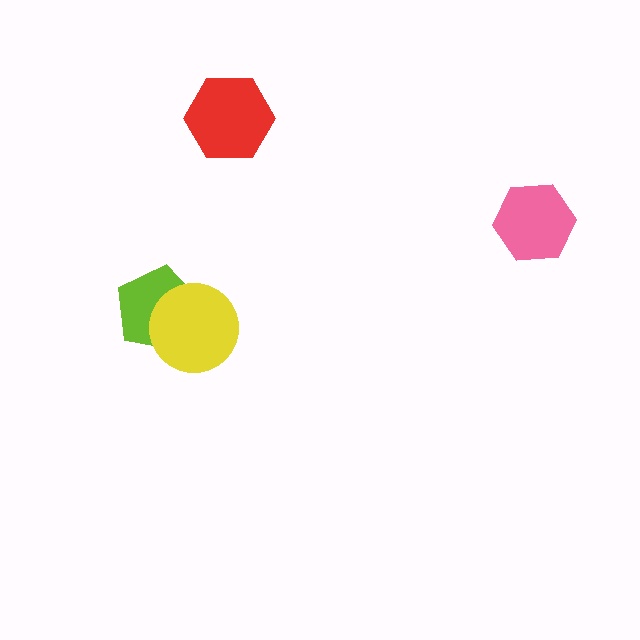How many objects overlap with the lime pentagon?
1 object overlaps with the lime pentagon.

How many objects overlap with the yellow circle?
1 object overlaps with the yellow circle.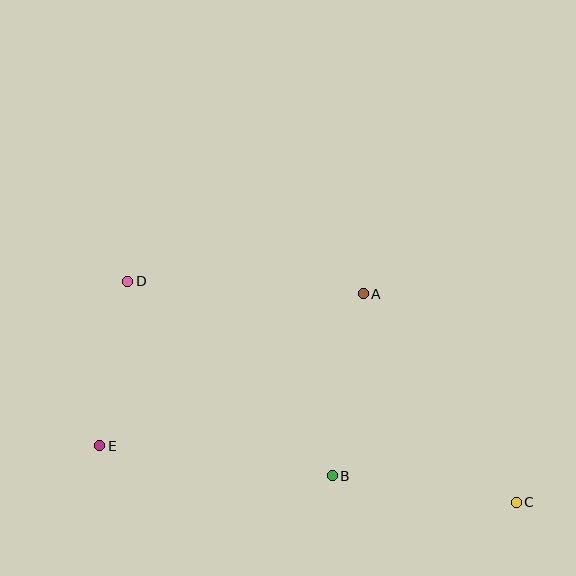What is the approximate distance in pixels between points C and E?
The distance between C and E is approximately 421 pixels.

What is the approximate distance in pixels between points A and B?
The distance between A and B is approximately 185 pixels.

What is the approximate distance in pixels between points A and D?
The distance between A and D is approximately 236 pixels.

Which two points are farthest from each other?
Points C and D are farthest from each other.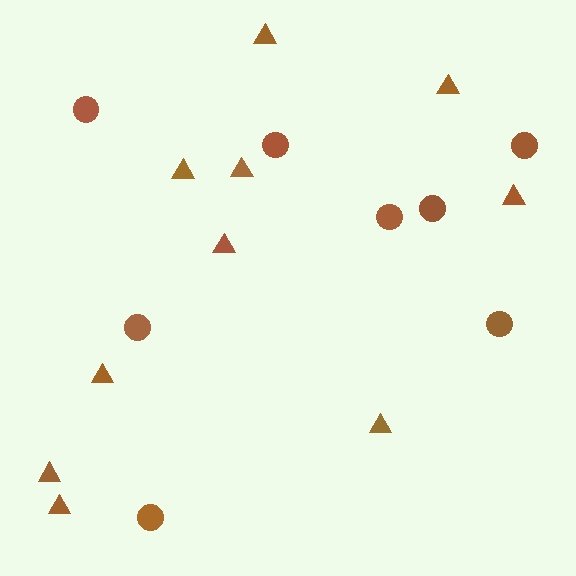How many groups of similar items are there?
There are 2 groups: one group of triangles (10) and one group of circles (8).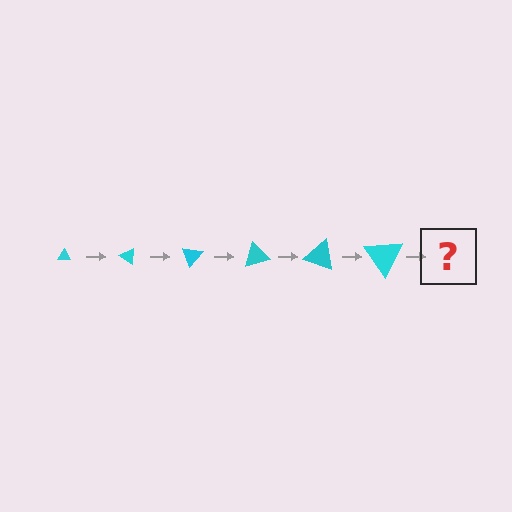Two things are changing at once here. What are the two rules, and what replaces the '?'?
The two rules are that the triangle grows larger each step and it rotates 35 degrees each step. The '?' should be a triangle, larger than the previous one and rotated 210 degrees from the start.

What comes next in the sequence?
The next element should be a triangle, larger than the previous one and rotated 210 degrees from the start.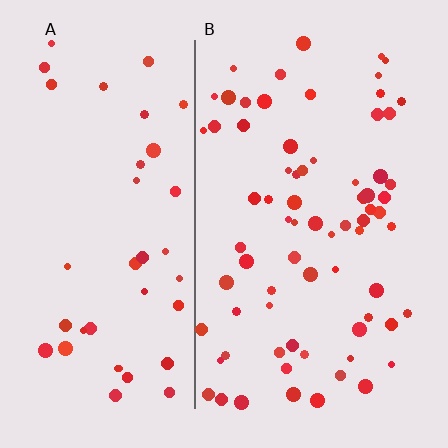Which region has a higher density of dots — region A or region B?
B (the right).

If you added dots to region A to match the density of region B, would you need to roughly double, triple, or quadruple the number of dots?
Approximately double.